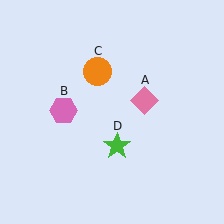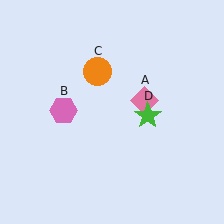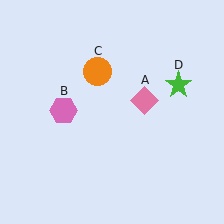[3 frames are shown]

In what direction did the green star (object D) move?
The green star (object D) moved up and to the right.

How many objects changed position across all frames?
1 object changed position: green star (object D).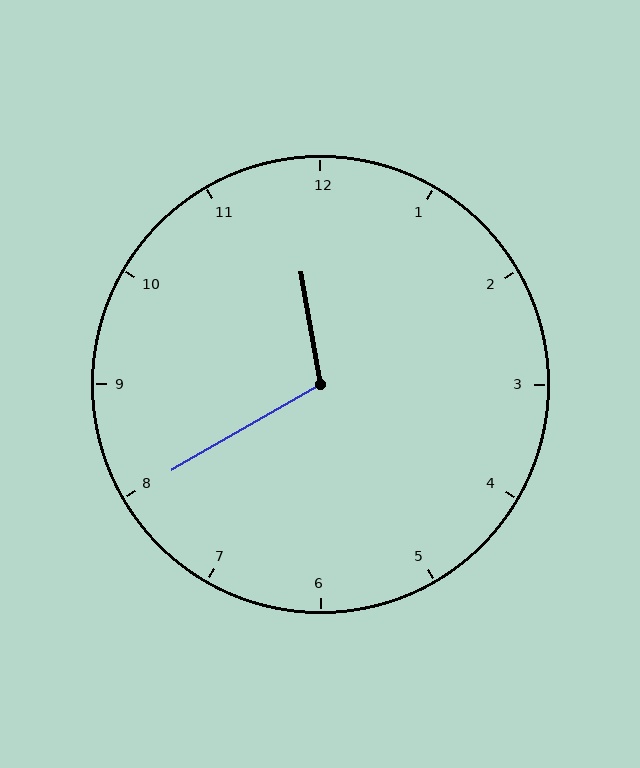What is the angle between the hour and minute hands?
Approximately 110 degrees.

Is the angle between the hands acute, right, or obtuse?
It is obtuse.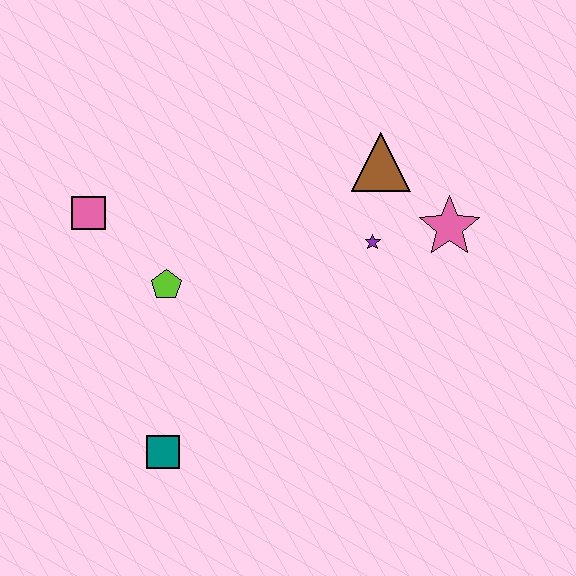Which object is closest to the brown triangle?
The purple star is closest to the brown triangle.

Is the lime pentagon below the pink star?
Yes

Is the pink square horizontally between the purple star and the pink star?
No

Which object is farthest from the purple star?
The teal square is farthest from the purple star.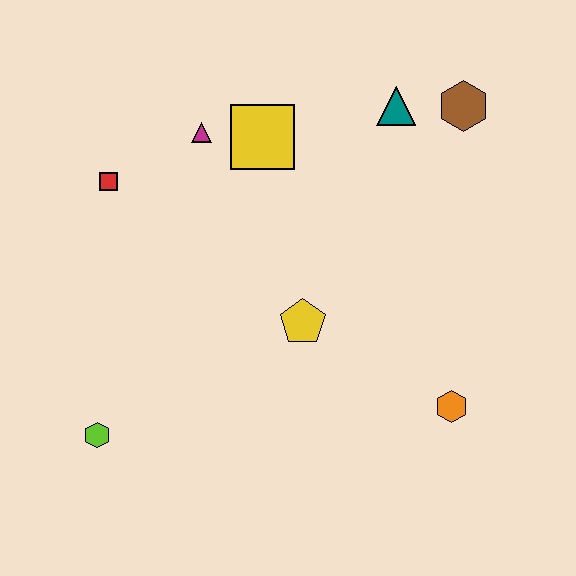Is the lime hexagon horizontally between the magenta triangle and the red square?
No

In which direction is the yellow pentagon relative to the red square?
The yellow pentagon is to the right of the red square.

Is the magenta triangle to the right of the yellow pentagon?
No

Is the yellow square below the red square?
No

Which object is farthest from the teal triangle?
The lime hexagon is farthest from the teal triangle.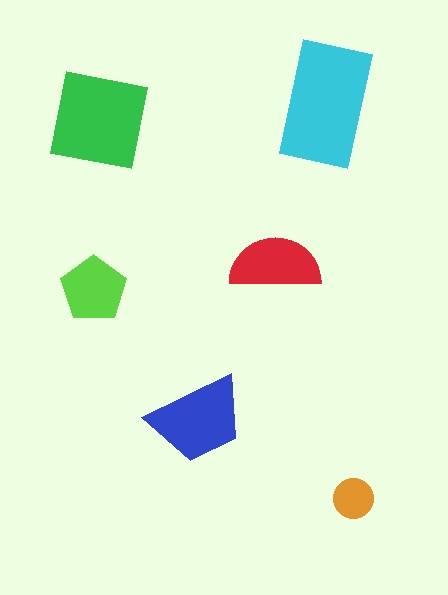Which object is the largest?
The cyan rectangle.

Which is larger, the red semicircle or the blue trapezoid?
The blue trapezoid.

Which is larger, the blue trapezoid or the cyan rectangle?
The cyan rectangle.